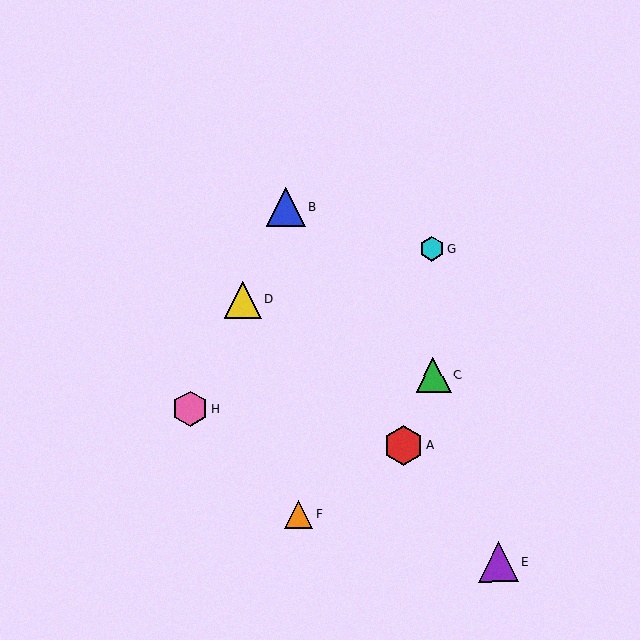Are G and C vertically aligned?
Yes, both are at x≈432.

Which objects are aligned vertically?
Objects C, G are aligned vertically.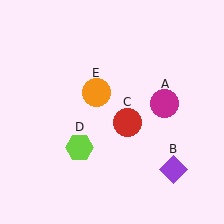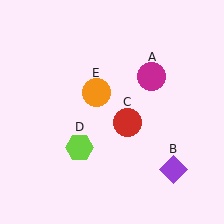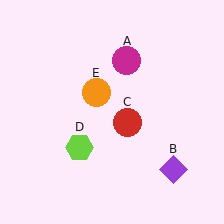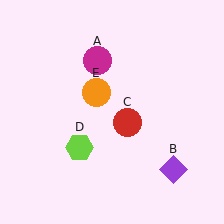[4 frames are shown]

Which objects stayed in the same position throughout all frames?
Purple diamond (object B) and red circle (object C) and lime hexagon (object D) and orange circle (object E) remained stationary.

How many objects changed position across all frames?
1 object changed position: magenta circle (object A).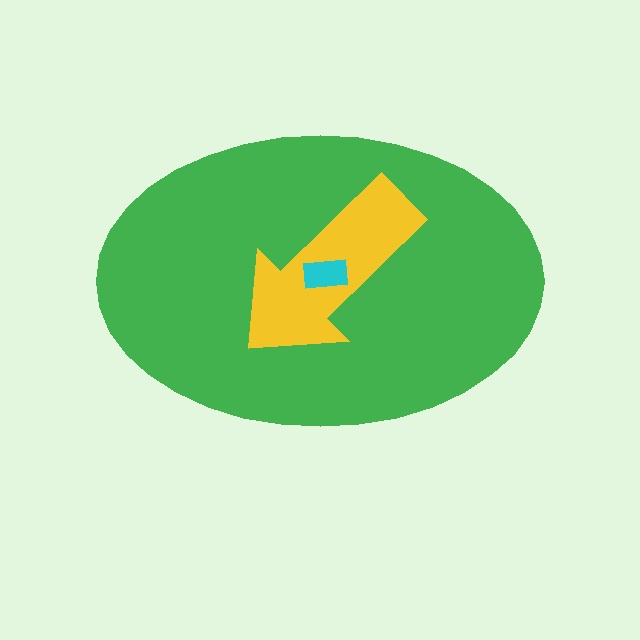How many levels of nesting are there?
3.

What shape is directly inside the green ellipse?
The yellow arrow.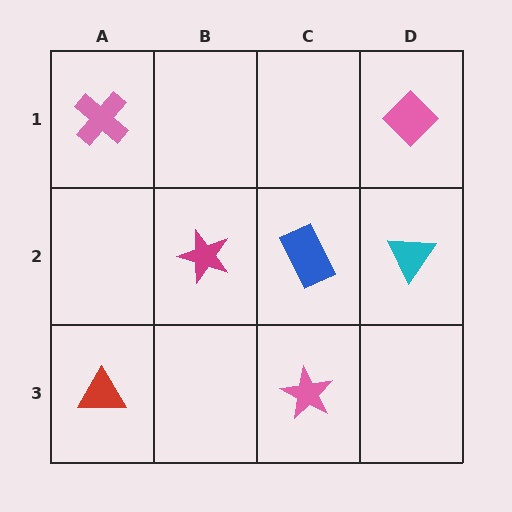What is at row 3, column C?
A pink star.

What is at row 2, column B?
A magenta star.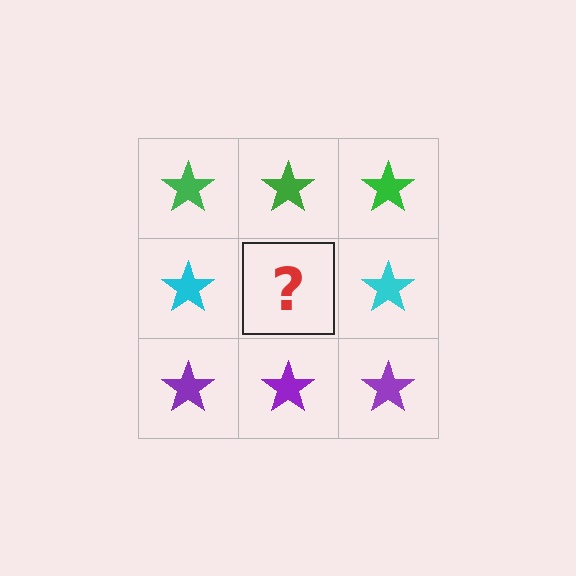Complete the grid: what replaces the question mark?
The question mark should be replaced with a cyan star.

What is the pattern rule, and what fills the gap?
The rule is that each row has a consistent color. The gap should be filled with a cyan star.